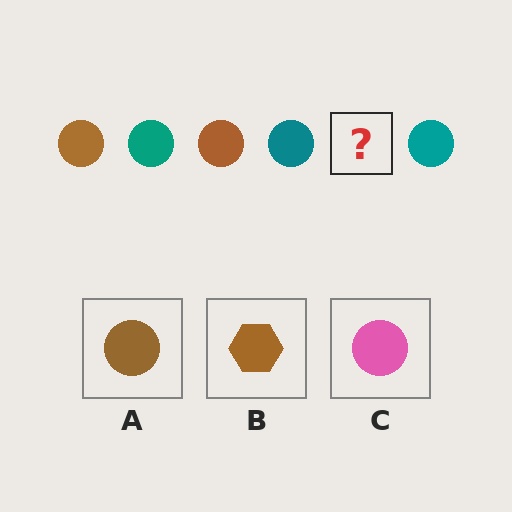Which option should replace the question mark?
Option A.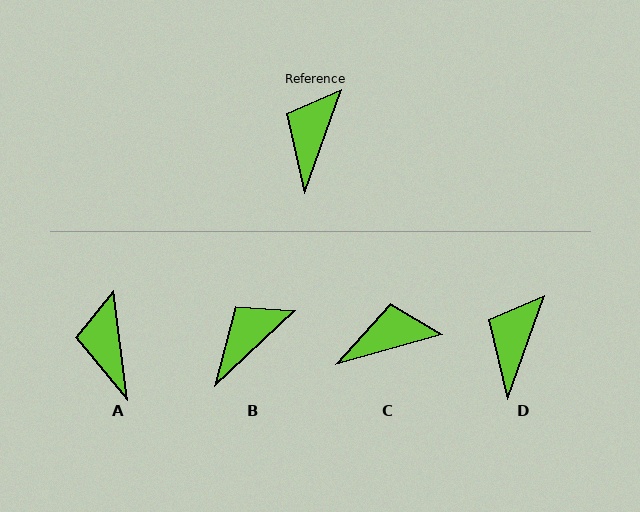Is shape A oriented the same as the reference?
No, it is off by about 27 degrees.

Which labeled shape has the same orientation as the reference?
D.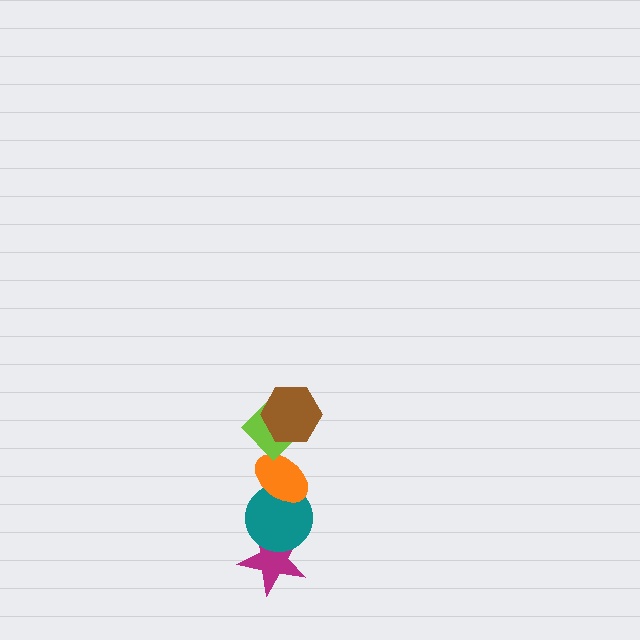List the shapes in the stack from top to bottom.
From top to bottom: the brown hexagon, the lime diamond, the orange ellipse, the teal circle, the magenta star.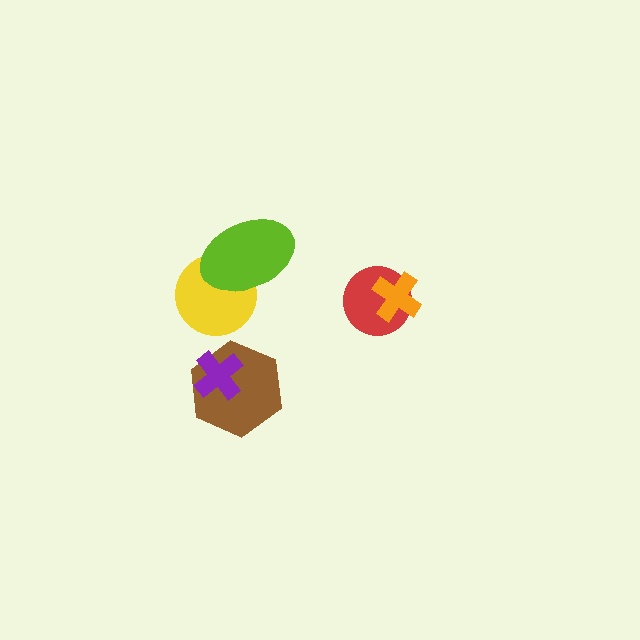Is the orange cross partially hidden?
No, no other shape covers it.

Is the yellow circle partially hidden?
Yes, it is partially covered by another shape.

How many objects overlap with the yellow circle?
1 object overlaps with the yellow circle.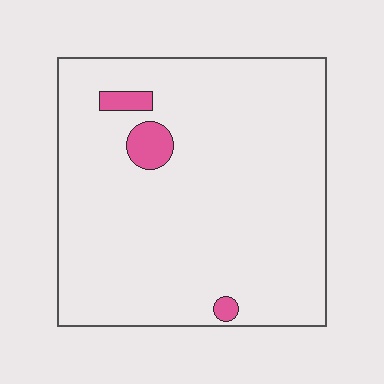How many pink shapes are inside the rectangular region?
3.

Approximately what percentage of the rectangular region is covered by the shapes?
Approximately 5%.